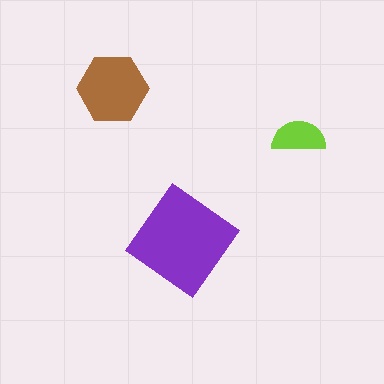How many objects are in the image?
There are 3 objects in the image.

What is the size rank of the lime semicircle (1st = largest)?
3rd.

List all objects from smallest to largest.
The lime semicircle, the brown hexagon, the purple diamond.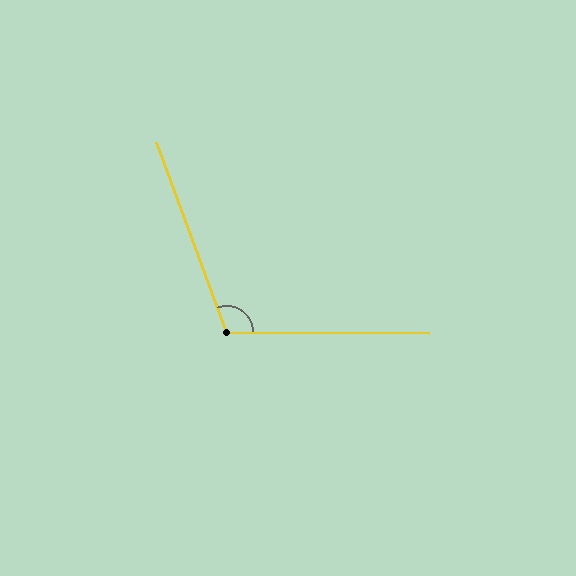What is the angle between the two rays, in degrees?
Approximately 111 degrees.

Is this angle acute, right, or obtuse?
It is obtuse.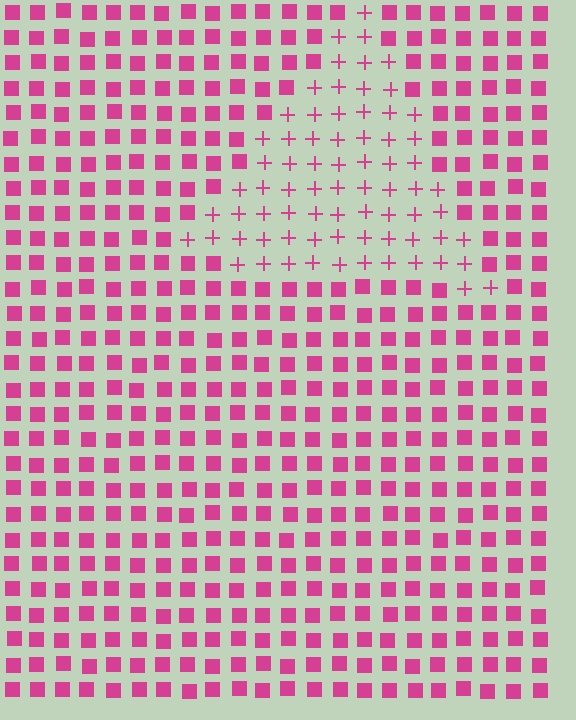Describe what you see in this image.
The image is filled with small magenta elements arranged in a uniform grid. A triangle-shaped region contains plus signs, while the surrounding area contains squares. The boundary is defined purely by the change in element shape.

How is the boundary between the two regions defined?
The boundary is defined by a change in element shape: plus signs inside vs. squares outside. All elements share the same color and spacing.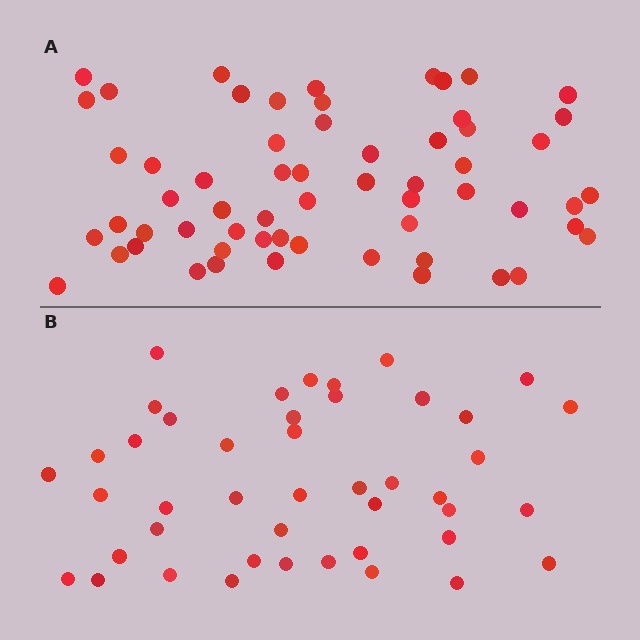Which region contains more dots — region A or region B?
Region A (the top region) has more dots.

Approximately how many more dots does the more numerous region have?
Region A has approximately 15 more dots than region B.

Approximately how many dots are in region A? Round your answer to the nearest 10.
About 60 dots.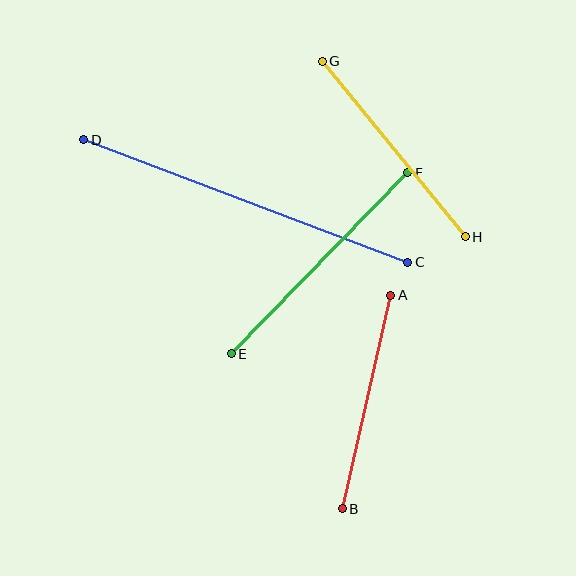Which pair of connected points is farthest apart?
Points C and D are farthest apart.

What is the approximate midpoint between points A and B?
The midpoint is at approximately (366, 402) pixels.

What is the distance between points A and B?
The distance is approximately 219 pixels.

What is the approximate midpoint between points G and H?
The midpoint is at approximately (394, 149) pixels.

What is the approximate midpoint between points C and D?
The midpoint is at approximately (246, 201) pixels.